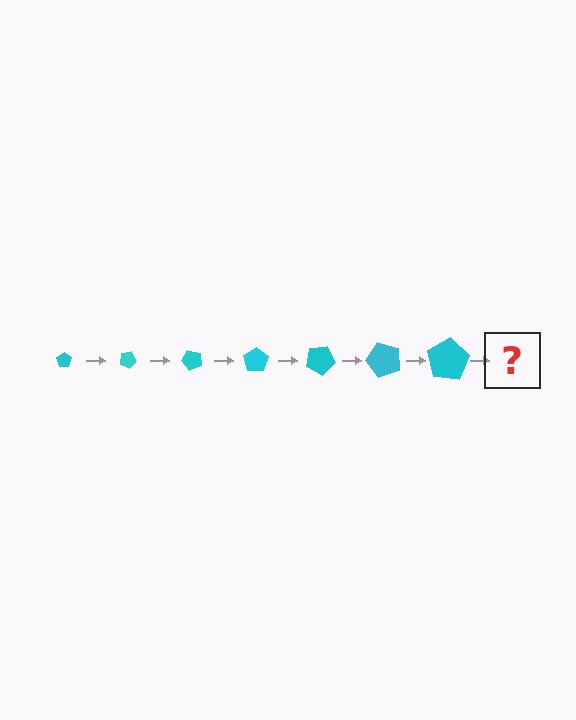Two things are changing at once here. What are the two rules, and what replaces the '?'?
The two rules are that the pentagon grows larger each step and it rotates 25 degrees each step. The '?' should be a pentagon, larger than the previous one and rotated 175 degrees from the start.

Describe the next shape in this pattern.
It should be a pentagon, larger than the previous one and rotated 175 degrees from the start.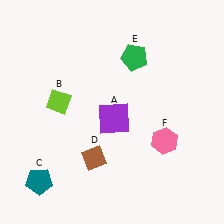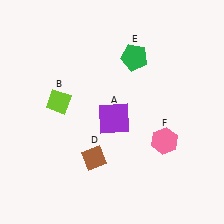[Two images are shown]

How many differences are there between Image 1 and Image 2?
There is 1 difference between the two images.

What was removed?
The teal pentagon (C) was removed in Image 2.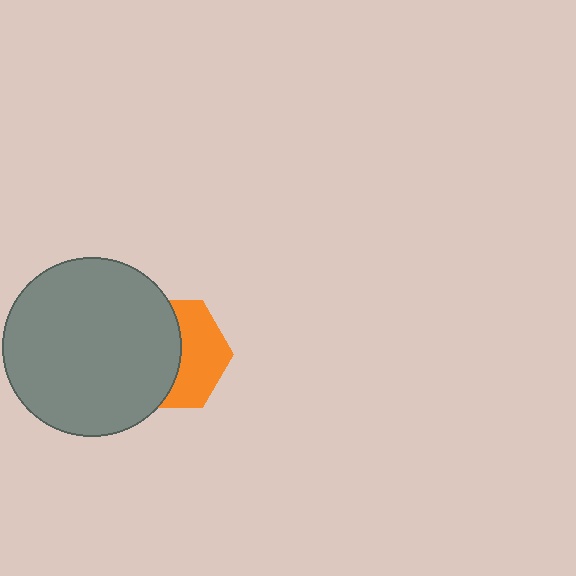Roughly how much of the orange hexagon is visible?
About half of it is visible (roughly 46%).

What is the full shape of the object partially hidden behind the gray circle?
The partially hidden object is an orange hexagon.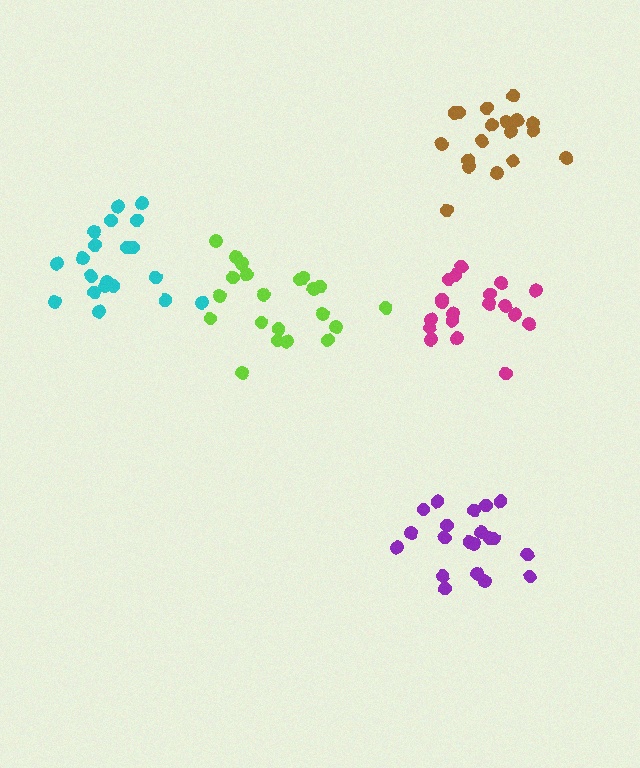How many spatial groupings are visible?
There are 5 spatial groupings.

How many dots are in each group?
Group 1: 21 dots, Group 2: 19 dots, Group 3: 20 dots, Group 4: 20 dots, Group 5: 18 dots (98 total).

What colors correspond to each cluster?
The clusters are colored: lime, magenta, cyan, purple, brown.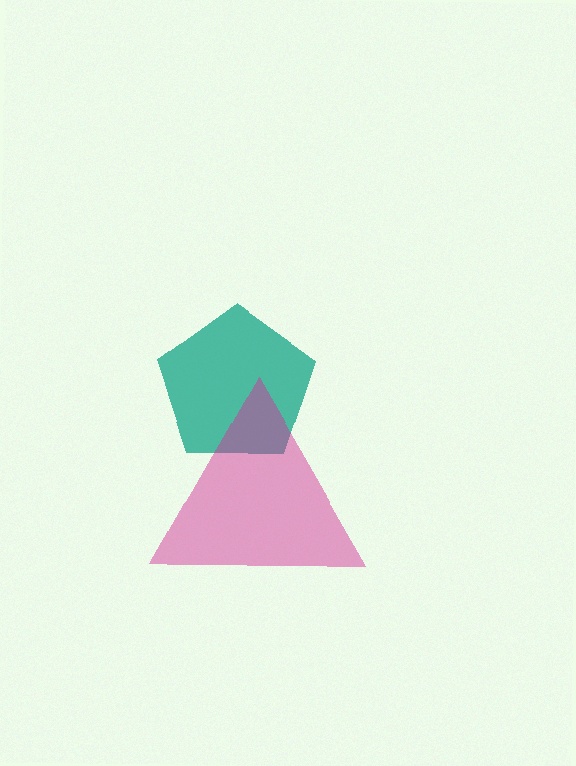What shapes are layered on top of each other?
The layered shapes are: a teal pentagon, a magenta triangle.